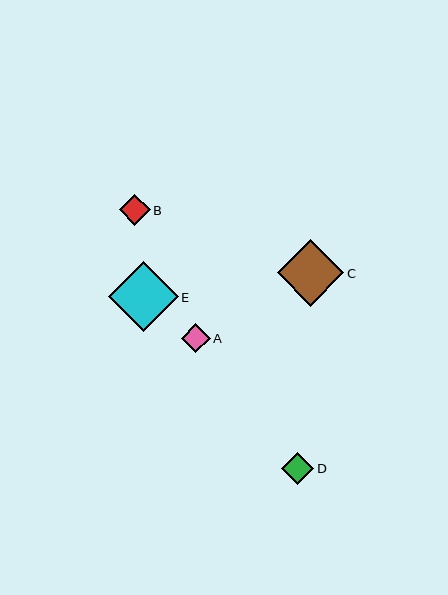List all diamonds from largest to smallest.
From largest to smallest: E, C, D, B, A.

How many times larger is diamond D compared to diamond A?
Diamond D is approximately 1.1 times the size of diamond A.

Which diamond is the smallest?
Diamond A is the smallest with a size of approximately 29 pixels.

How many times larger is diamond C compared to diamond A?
Diamond C is approximately 2.3 times the size of diamond A.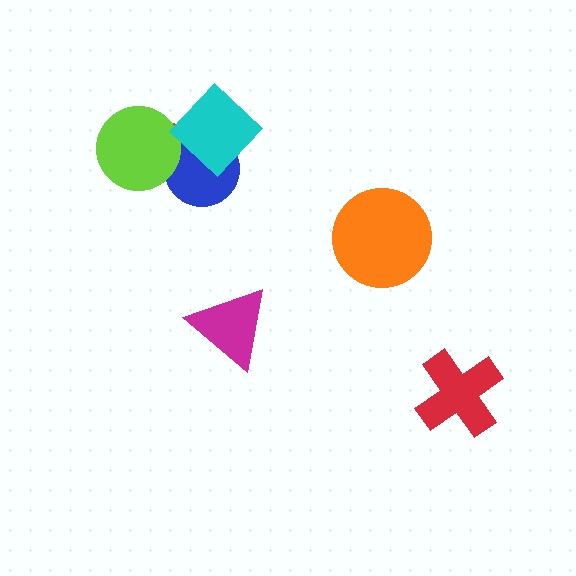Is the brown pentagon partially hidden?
Yes, it is partially covered by another shape.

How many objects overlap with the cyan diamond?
3 objects overlap with the cyan diamond.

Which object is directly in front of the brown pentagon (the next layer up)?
The blue circle is directly in front of the brown pentagon.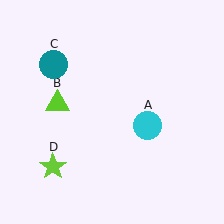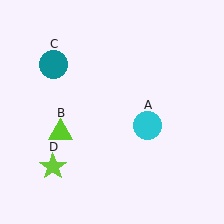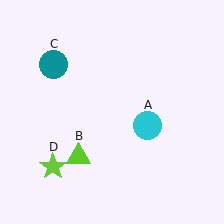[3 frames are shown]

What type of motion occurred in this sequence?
The lime triangle (object B) rotated counterclockwise around the center of the scene.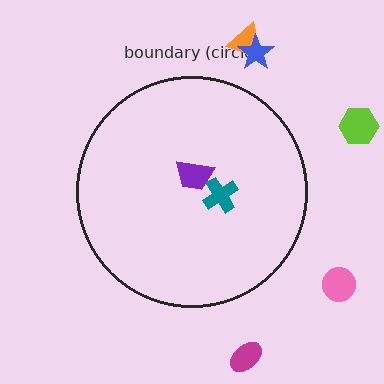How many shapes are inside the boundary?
2 inside, 5 outside.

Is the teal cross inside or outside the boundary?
Inside.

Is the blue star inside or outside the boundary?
Outside.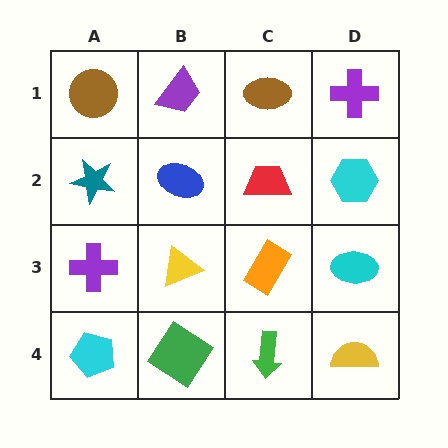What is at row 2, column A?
A teal star.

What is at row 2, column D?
A cyan hexagon.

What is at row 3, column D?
A cyan ellipse.